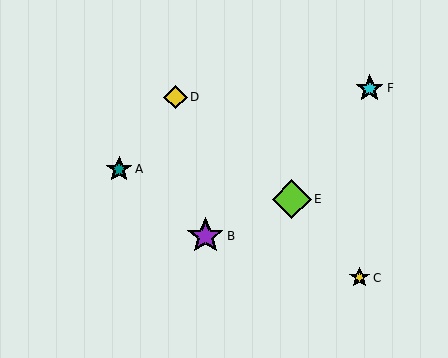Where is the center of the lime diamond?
The center of the lime diamond is at (292, 199).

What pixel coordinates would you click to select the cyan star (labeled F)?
Click at (370, 88) to select the cyan star F.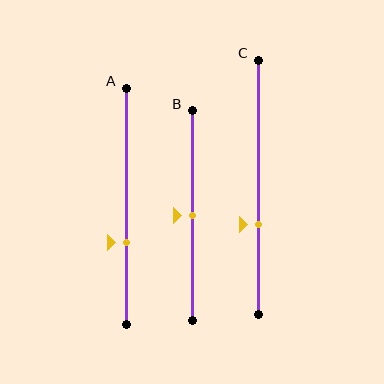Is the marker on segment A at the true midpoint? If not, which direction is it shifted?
No, the marker on segment A is shifted downward by about 16% of the segment length.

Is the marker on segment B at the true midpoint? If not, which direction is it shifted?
Yes, the marker on segment B is at the true midpoint.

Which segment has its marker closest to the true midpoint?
Segment B has its marker closest to the true midpoint.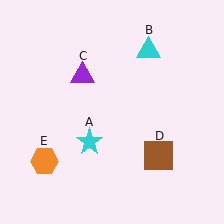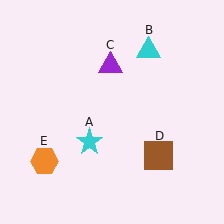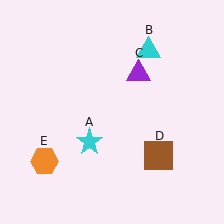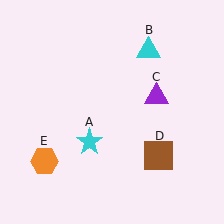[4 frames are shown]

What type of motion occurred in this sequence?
The purple triangle (object C) rotated clockwise around the center of the scene.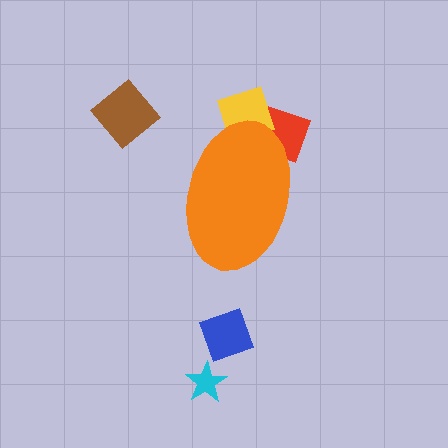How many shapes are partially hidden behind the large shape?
2 shapes are partially hidden.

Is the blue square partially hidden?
No, the blue square is fully visible.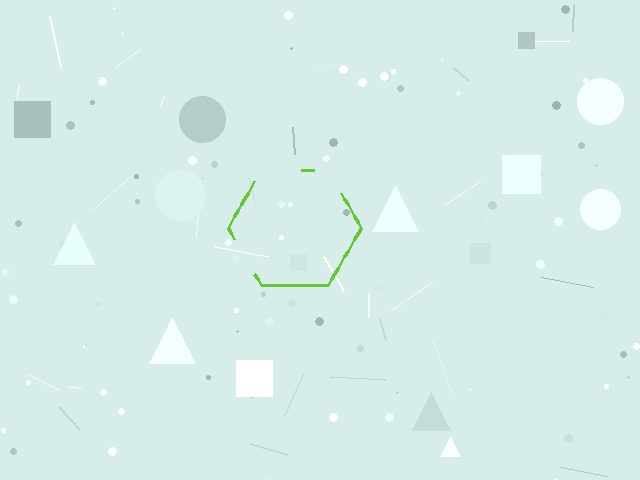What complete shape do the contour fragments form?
The contour fragments form a hexagon.